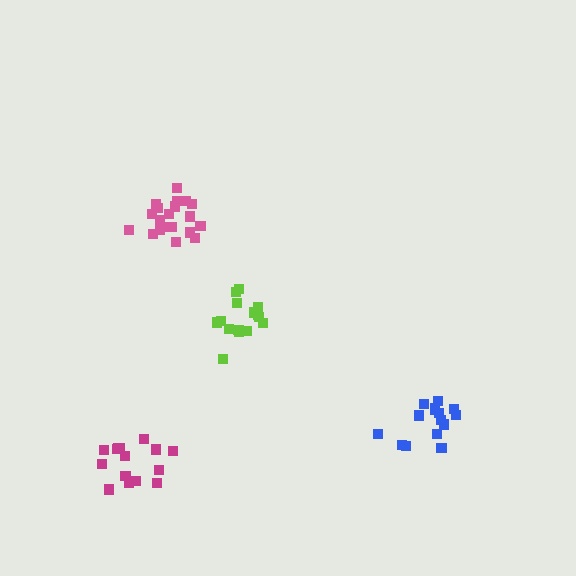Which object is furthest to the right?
The blue cluster is rightmost.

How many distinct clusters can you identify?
There are 4 distinct clusters.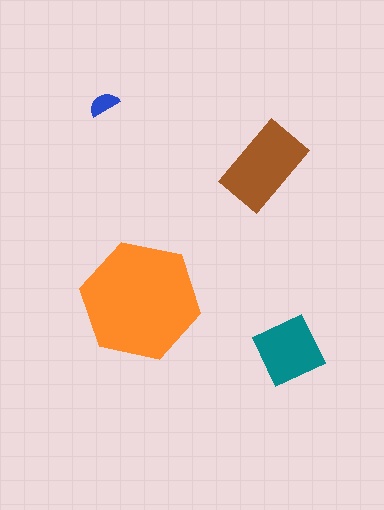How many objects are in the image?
There are 4 objects in the image.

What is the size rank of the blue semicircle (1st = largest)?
4th.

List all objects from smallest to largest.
The blue semicircle, the teal square, the brown rectangle, the orange hexagon.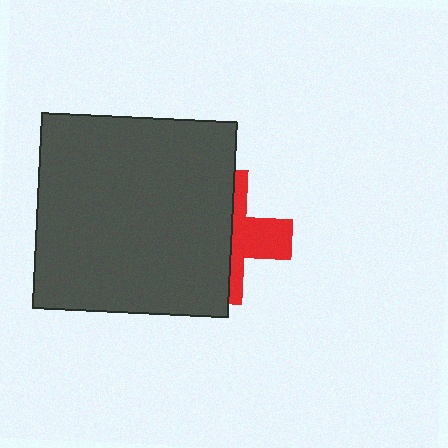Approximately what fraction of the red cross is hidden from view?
Roughly 61% of the red cross is hidden behind the dark gray square.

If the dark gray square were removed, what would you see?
You would see the complete red cross.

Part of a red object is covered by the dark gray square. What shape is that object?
It is a cross.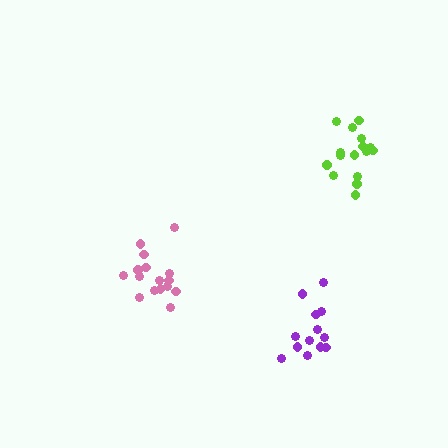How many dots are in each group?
Group 1: 16 dots, Group 2: 16 dots, Group 3: 13 dots (45 total).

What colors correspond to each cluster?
The clusters are colored: pink, lime, purple.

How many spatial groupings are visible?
There are 3 spatial groupings.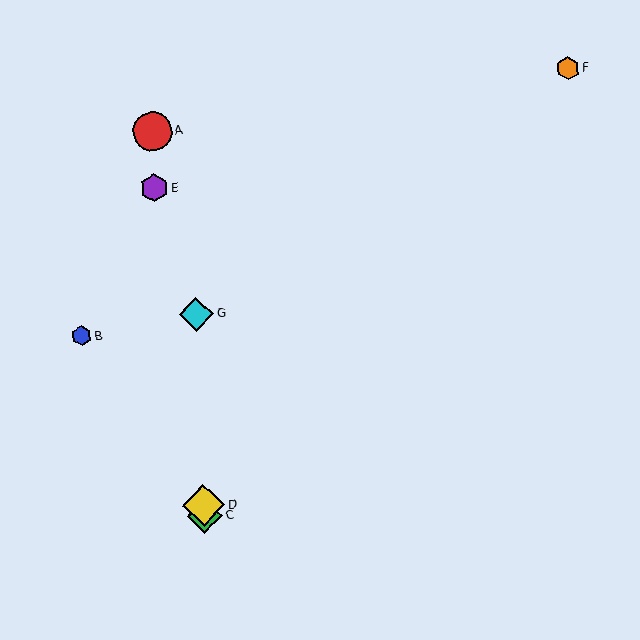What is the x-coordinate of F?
Object F is at x≈568.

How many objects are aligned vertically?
3 objects (C, D, G) are aligned vertically.